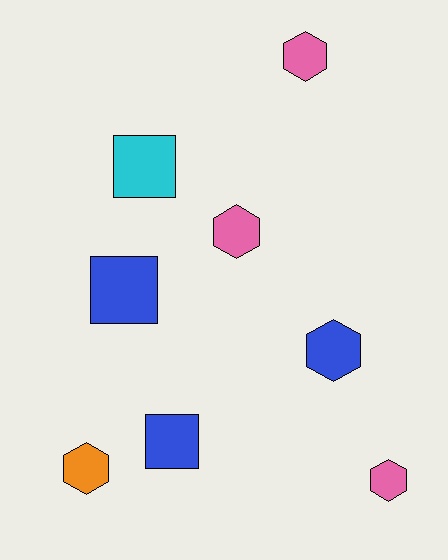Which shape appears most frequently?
Hexagon, with 5 objects.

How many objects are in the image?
There are 8 objects.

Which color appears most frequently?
Pink, with 3 objects.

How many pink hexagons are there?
There are 3 pink hexagons.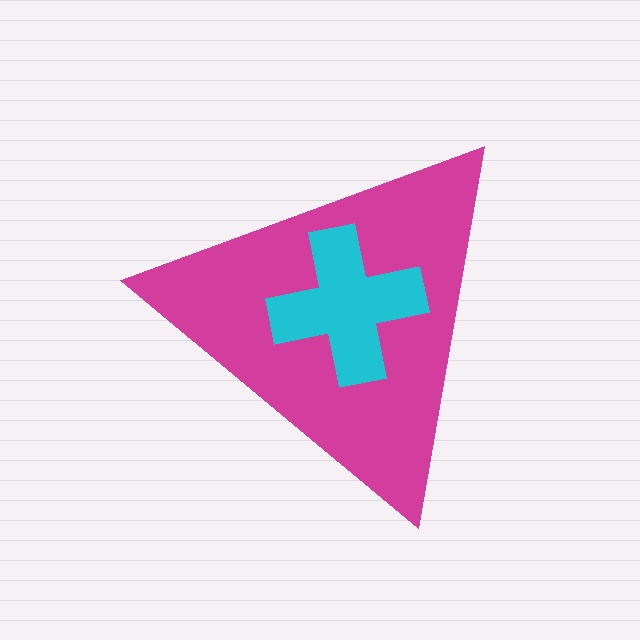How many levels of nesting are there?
2.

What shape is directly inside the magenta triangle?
The cyan cross.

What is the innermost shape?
The cyan cross.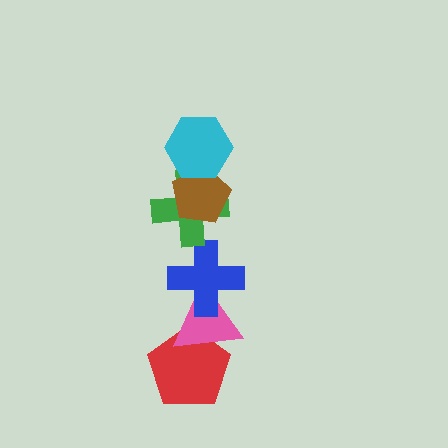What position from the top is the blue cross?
The blue cross is 4th from the top.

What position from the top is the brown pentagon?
The brown pentagon is 2nd from the top.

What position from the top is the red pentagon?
The red pentagon is 6th from the top.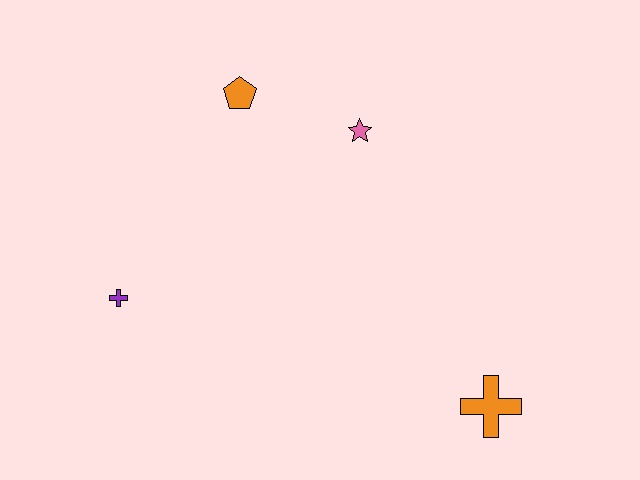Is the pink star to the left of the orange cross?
Yes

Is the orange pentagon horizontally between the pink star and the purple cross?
Yes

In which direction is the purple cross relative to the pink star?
The purple cross is to the left of the pink star.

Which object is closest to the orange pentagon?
The pink star is closest to the orange pentagon.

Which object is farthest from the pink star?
The orange cross is farthest from the pink star.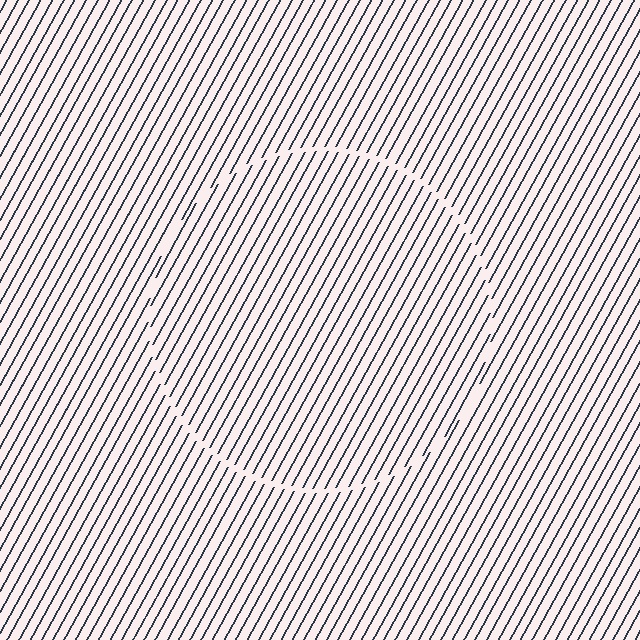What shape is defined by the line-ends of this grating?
An illusory circle. The interior of the shape contains the same grating, shifted by half a period — the contour is defined by the phase discontinuity where line-ends from the inner and outer gratings abut.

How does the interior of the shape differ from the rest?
The interior of the shape contains the same grating, shifted by half a period — the contour is defined by the phase discontinuity where line-ends from the inner and outer gratings abut.